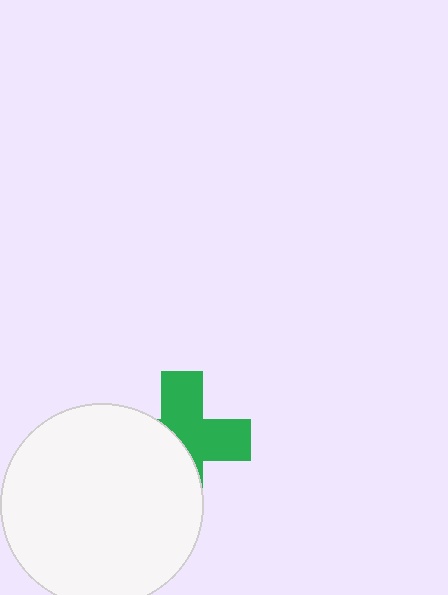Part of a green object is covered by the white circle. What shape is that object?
It is a cross.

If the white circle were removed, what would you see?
You would see the complete green cross.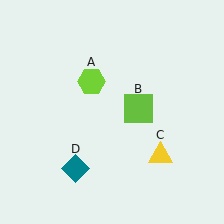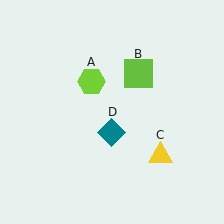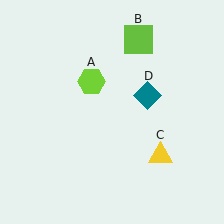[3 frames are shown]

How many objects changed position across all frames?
2 objects changed position: lime square (object B), teal diamond (object D).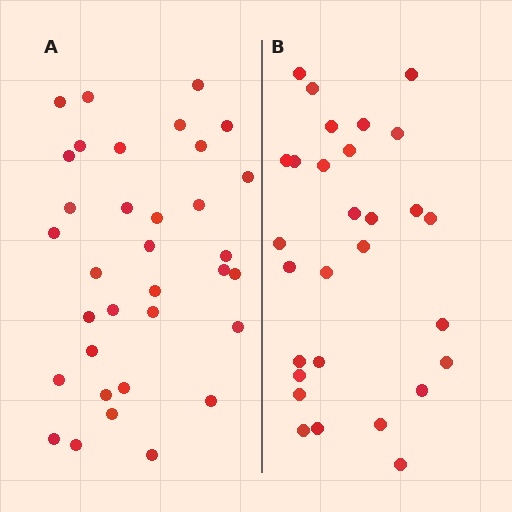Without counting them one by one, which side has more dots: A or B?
Region A (the left region) has more dots.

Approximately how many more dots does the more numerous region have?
Region A has about 5 more dots than region B.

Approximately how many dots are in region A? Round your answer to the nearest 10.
About 30 dots. (The exact count is 34, which rounds to 30.)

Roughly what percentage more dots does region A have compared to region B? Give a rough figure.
About 15% more.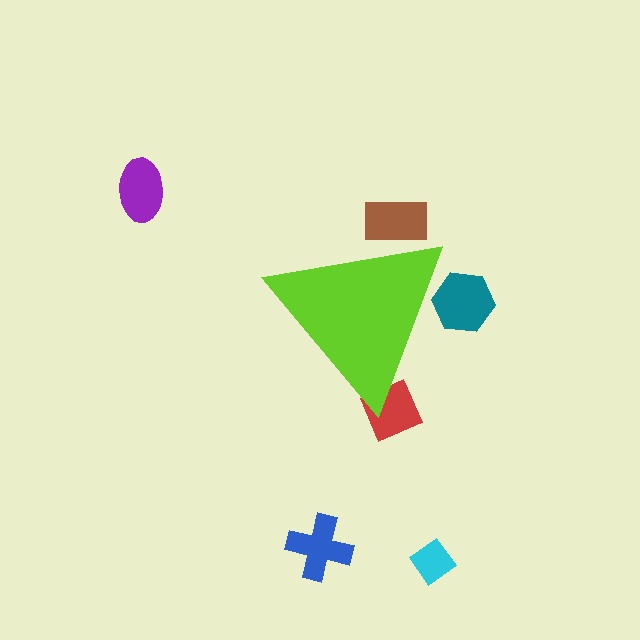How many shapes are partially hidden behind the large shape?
3 shapes are partially hidden.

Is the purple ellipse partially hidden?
No, the purple ellipse is fully visible.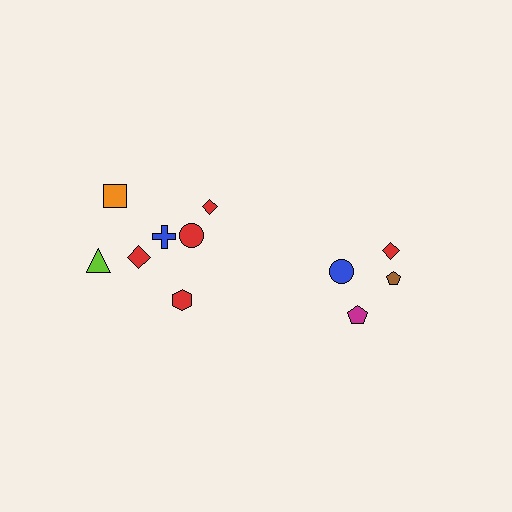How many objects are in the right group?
There are 4 objects.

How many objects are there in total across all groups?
There are 11 objects.